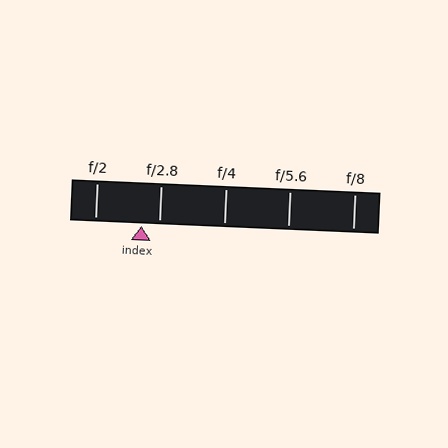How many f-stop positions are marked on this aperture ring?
There are 5 f-stop positions marked.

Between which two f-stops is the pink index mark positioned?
The index mark is between f/2 and f/2.8.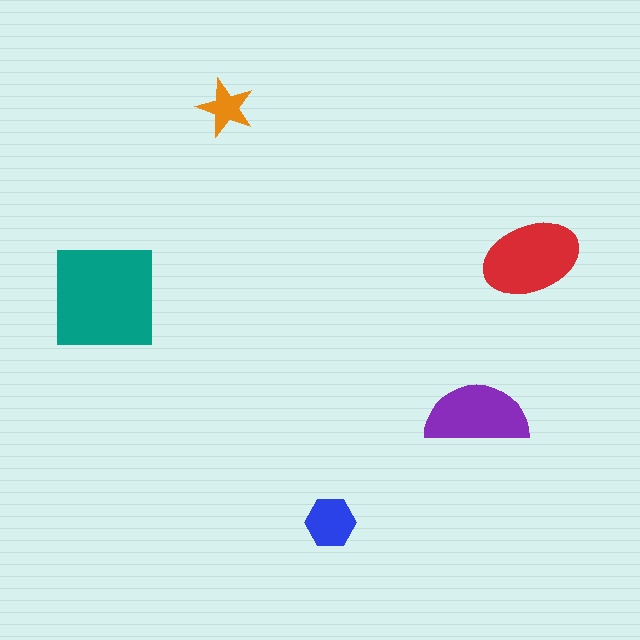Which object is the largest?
The teal square.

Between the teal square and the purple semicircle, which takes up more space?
The teal square.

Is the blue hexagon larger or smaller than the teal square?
Smaller.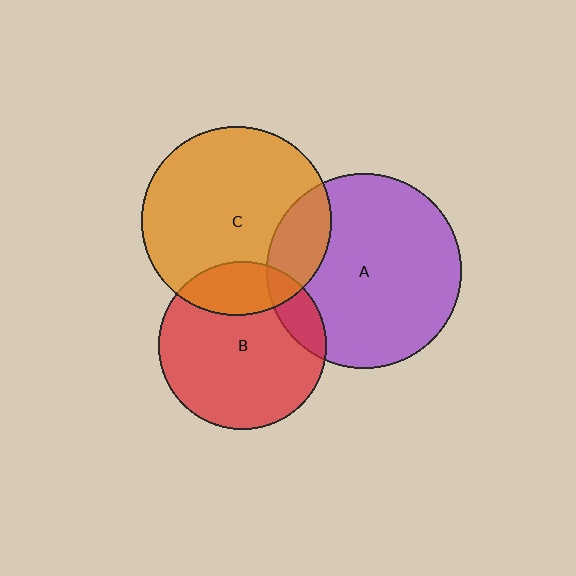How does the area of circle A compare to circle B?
Approximately 1.3 times.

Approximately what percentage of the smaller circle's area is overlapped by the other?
Approximately 20%.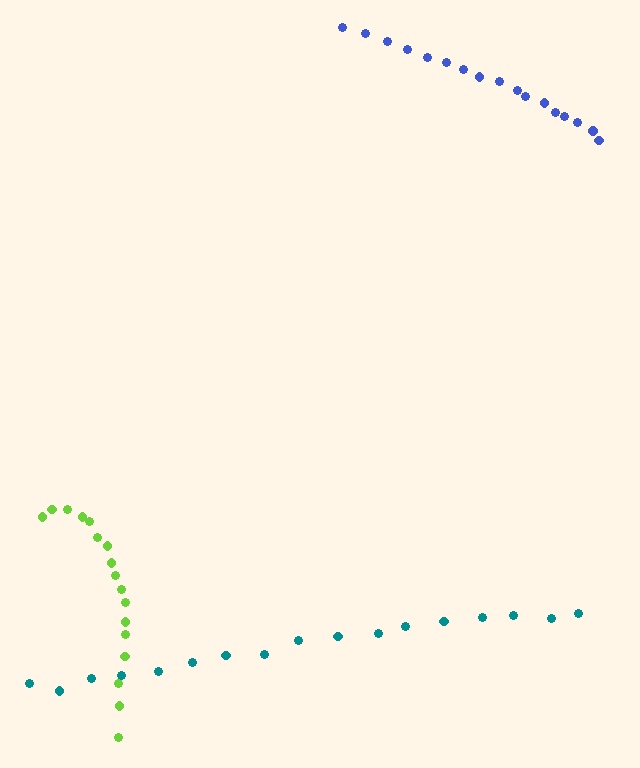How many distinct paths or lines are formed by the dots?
There are 3 distinct paths.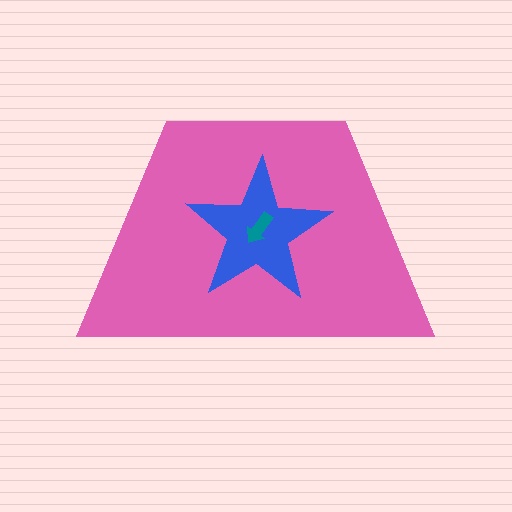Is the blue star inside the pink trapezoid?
Yes.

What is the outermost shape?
The pink trapezoid.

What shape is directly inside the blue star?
The teal arrow.